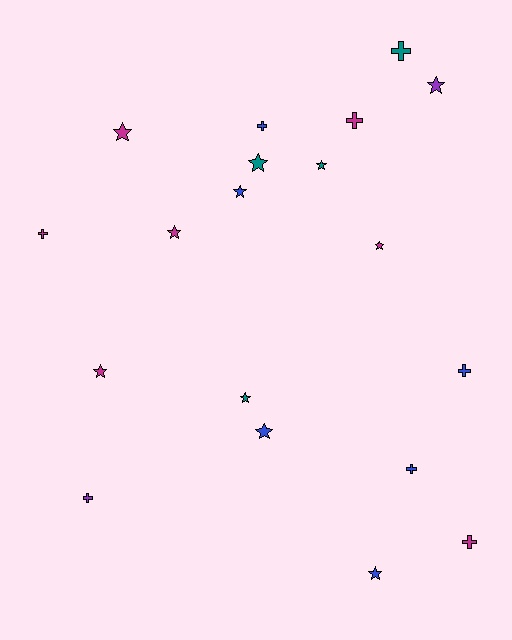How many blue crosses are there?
There are 3 blue crosses.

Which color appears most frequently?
Magenta, with 7 objects.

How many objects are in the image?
There are 19 objects.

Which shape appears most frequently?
Star, with 11 objects.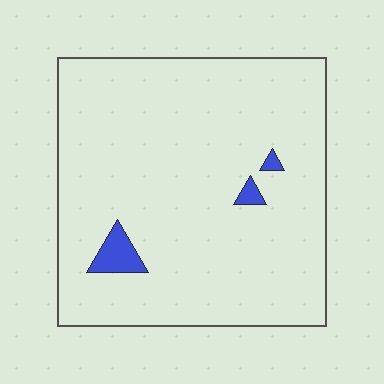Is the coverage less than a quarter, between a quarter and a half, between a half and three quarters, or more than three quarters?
Less than a quarter.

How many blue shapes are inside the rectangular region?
3.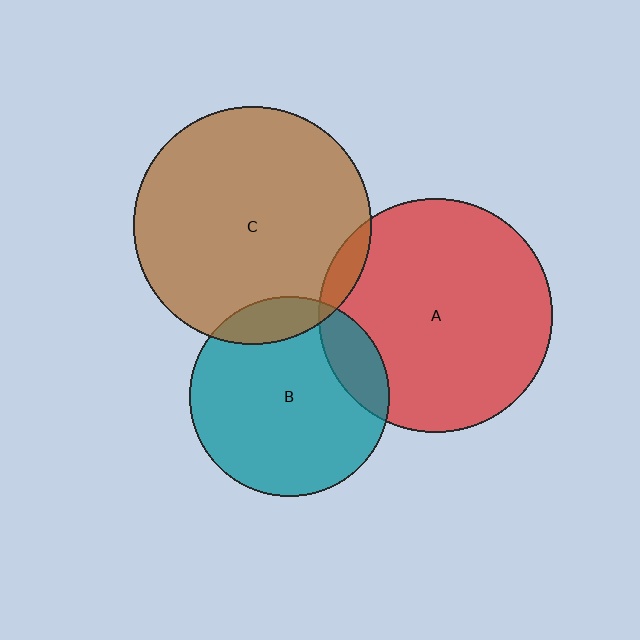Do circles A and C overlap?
Yes.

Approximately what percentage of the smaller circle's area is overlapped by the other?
Approximately 5%.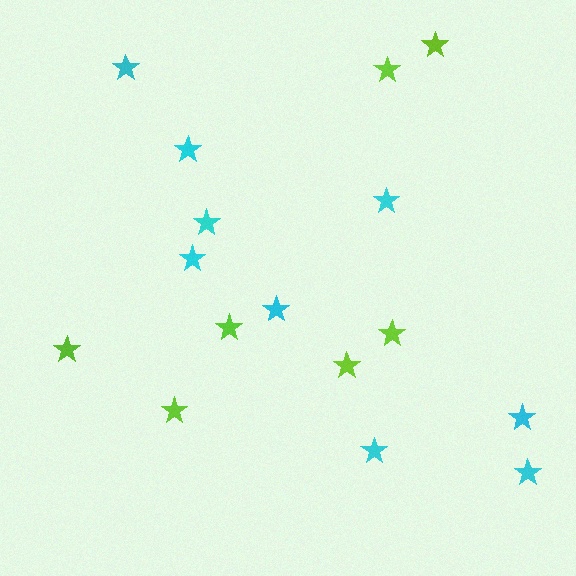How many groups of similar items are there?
There are 2 groups: one group of cyan stars (9) and one group of lime stars (7).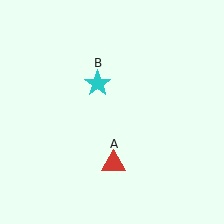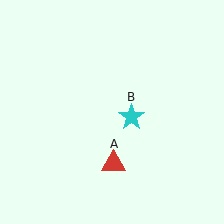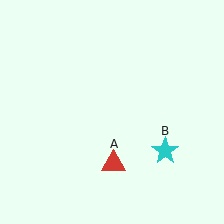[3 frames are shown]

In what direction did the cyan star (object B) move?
The cyan star (object B) moved down and to the right.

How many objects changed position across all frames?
1 object changed position: cyan star (object B).